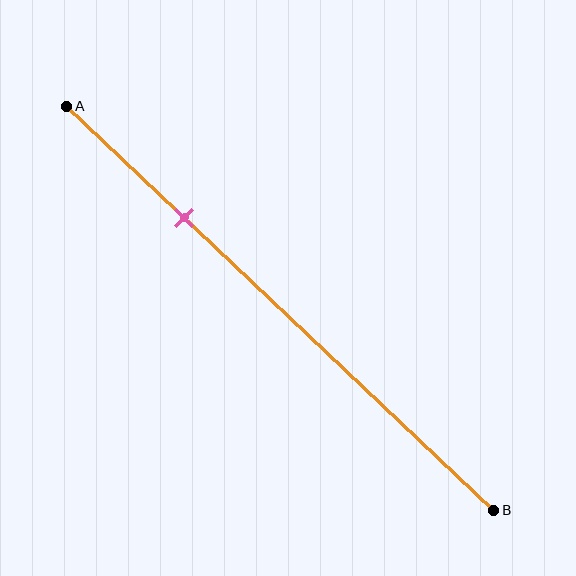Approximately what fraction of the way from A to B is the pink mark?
The pink mark is approximately 30% of the way from A to B.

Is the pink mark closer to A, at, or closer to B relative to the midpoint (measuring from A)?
The pink mark is closer to point A than the midpoint of segment AB.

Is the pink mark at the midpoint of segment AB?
No, the mark is at about 30% from A, not at the 50% midpoint.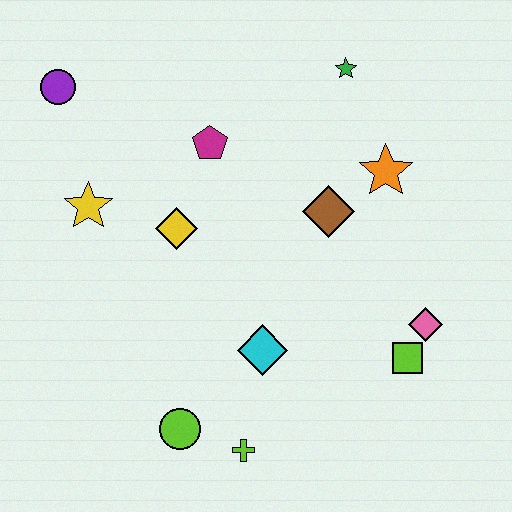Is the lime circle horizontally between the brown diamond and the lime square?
No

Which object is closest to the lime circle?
The lime cross is closest to the lime circle.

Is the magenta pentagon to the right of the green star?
No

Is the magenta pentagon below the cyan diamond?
No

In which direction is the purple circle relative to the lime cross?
The purple circle is above the lime cross.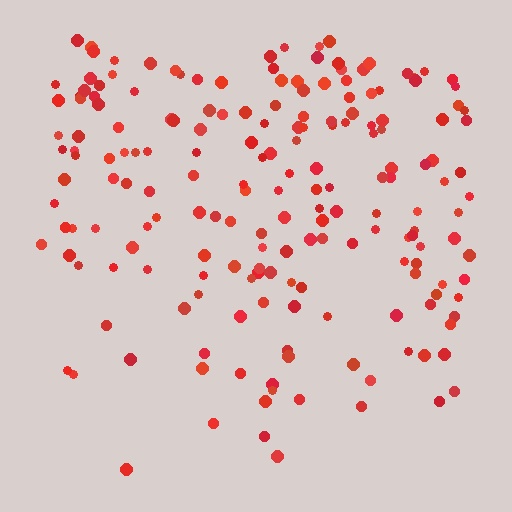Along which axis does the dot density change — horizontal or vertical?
Vertical.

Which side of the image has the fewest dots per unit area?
The bottom.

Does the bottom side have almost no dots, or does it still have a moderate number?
Still a moderate number, just noticeably fewer than the top.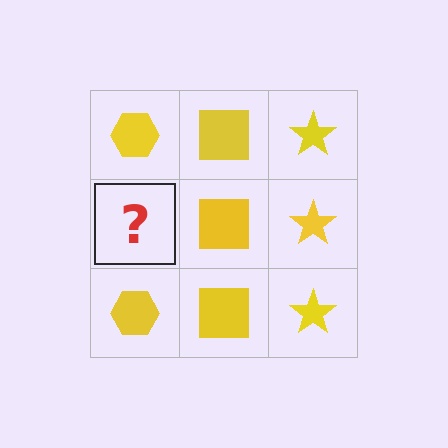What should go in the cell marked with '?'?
The missing cell should contain a yellow hexagon.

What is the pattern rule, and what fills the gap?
The rule is that each column has a consistent shape. The gap should be filled with a yellow hexagon.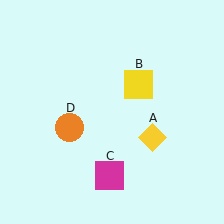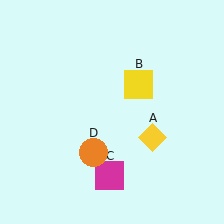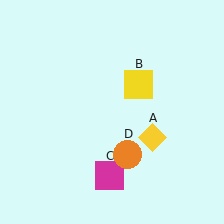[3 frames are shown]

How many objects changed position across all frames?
1 object changed position: orange circle (object D).